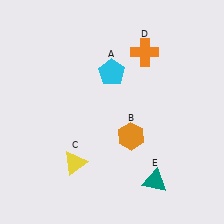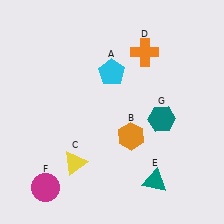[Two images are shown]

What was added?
A magenta circle (F), a teal hexagon (G) were added in Image 2.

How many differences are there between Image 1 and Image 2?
There are 2 differences between the two images.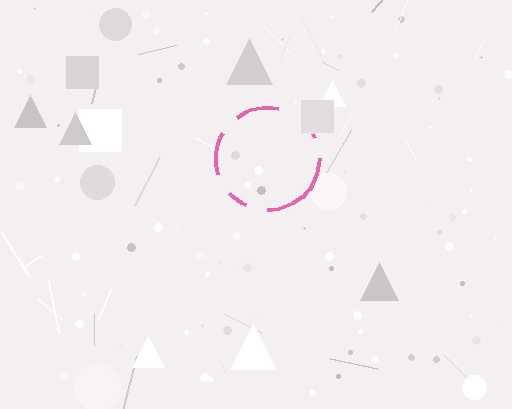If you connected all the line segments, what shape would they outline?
They would outline a circle.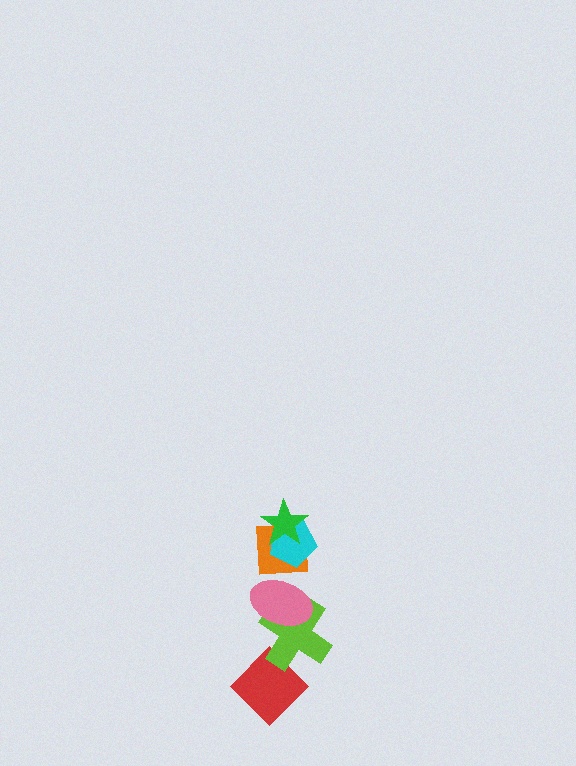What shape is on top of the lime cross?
The pink ellipse is on top of the lime cross.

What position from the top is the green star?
The green star is 1st from the top.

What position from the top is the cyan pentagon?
The cyan pentagon is 2nd from the top.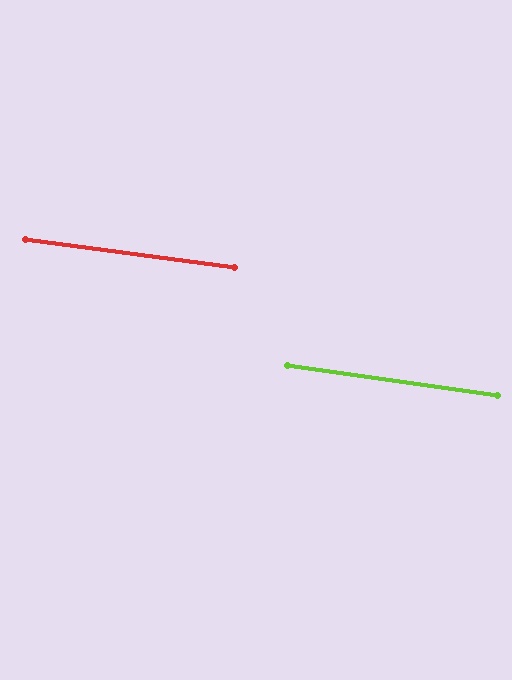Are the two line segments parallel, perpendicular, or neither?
Parallel — their directions differ by only 0.5°.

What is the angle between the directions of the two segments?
Approximately 0 degrees.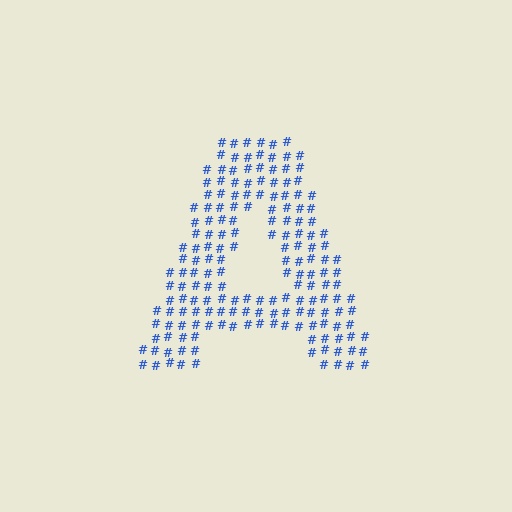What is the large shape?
The large shape is the letter A.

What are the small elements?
The small elements are hash symbols.